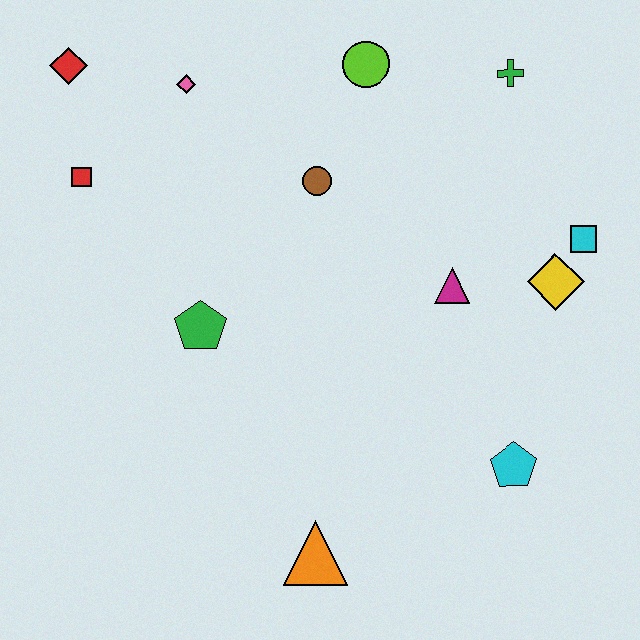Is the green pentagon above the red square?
No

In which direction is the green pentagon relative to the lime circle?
The green pentagon is below the lime circle.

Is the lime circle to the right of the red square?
Yes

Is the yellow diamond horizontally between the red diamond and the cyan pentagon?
No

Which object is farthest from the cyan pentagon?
The red diamond is farthest from the cyan pentagon.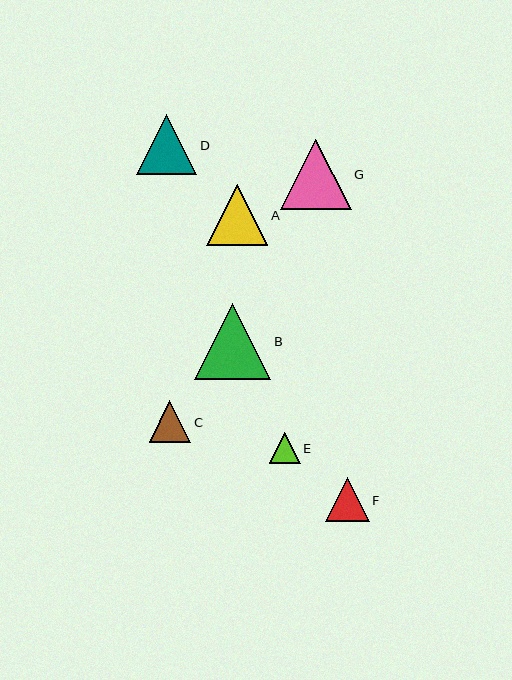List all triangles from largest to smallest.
From largest to smallest: B, G, A, D, F, C, E.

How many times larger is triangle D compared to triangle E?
Triangle D is approximately 1.9 times the size of triangle E.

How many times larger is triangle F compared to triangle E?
Triangle F is approximately 1.4 times the size of triangle E.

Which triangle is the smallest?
Triangle E is the smallest with a size of approximately 31 pixels.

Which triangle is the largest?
Triangle B is the largest with a size of approximately 76 pixels.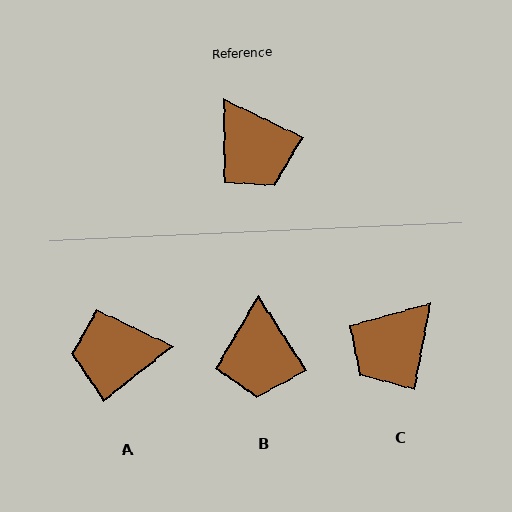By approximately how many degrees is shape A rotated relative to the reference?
Approximately 116 degrees clockwise.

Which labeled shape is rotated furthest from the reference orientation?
A, about 116 degrees away.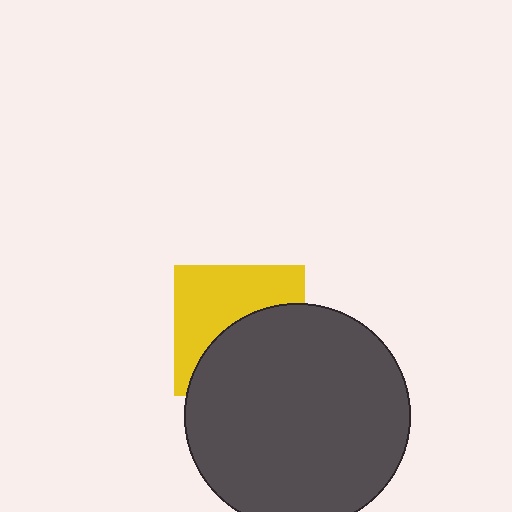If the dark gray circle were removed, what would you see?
You would see the complete yellow square.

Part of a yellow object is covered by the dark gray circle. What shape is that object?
It is a square.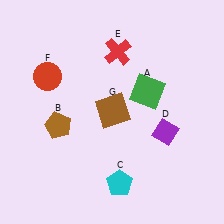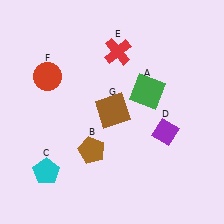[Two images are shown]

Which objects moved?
The objects that moved are: the brown pentagon (B), the cyan pentagon (C).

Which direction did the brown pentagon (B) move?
The brown pentagon (B) moved right.